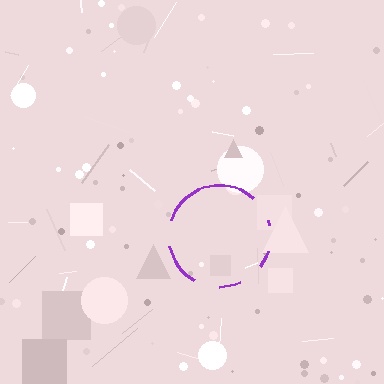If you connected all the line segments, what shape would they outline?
They would outline a circle.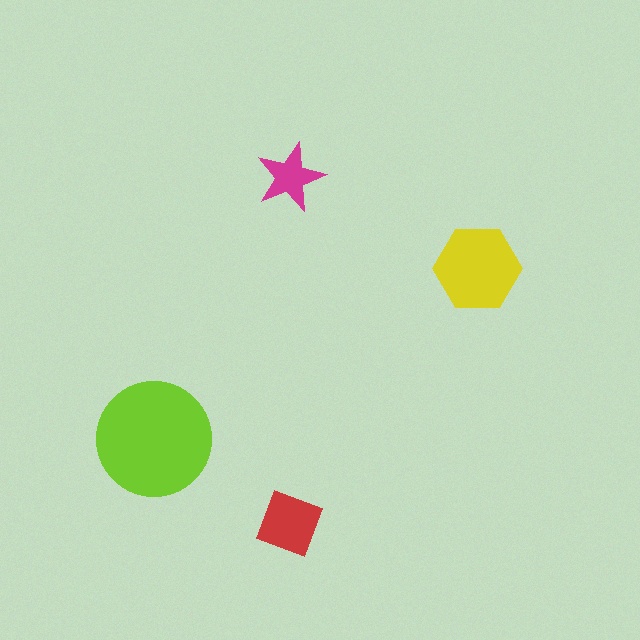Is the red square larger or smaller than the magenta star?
Larger.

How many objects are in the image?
There are 4 objects in the image.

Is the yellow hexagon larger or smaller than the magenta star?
Larger.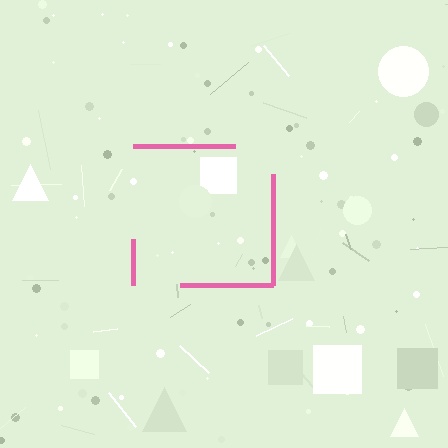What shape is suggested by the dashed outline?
The dashed outline suggests a square.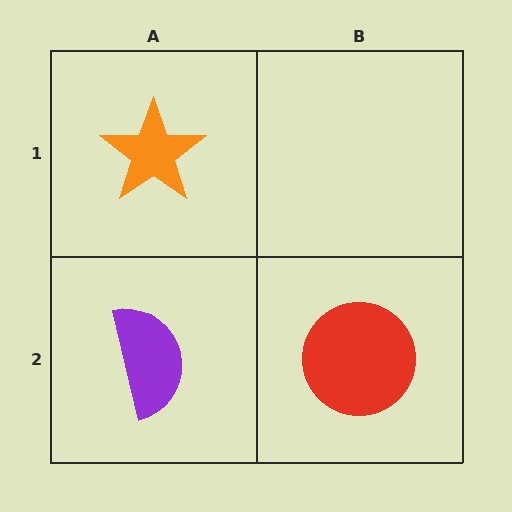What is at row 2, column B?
A red circle.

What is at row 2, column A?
A purple semicircle.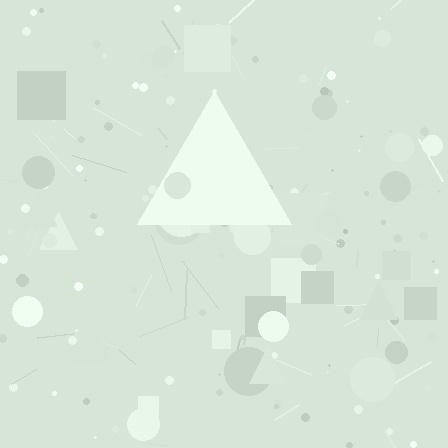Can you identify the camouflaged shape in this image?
The camouflaged shape is a triangle.